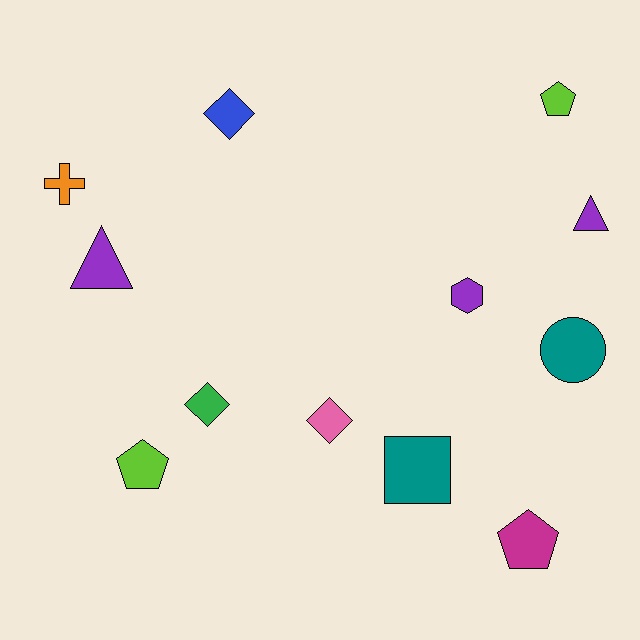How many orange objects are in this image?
There is 1 orange object.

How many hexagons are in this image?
There is 1 hexagon.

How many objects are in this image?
There are 12 objects.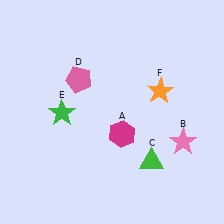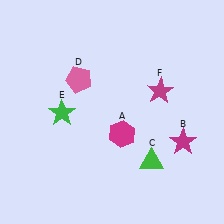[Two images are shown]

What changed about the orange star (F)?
In Image 1, F is orange. In Image 2, it changed to magenta.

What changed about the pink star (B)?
In Image 1, B is pink. In Image 2, it changed to magenta.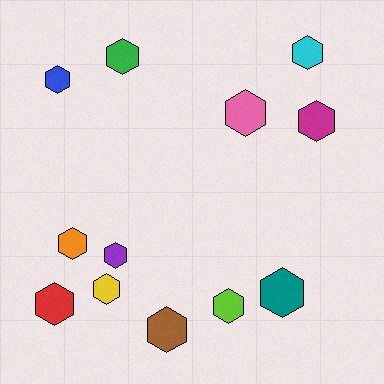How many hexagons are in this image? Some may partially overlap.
There are 12 hexagons.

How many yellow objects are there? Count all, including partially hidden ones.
There is 1 yellow object.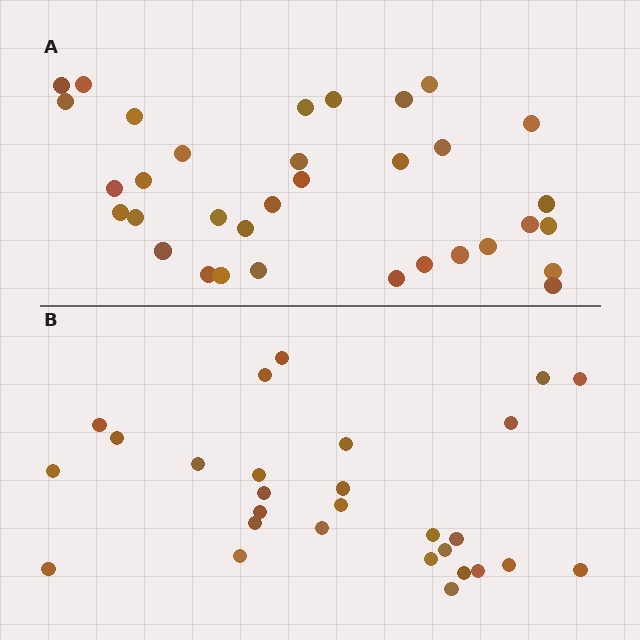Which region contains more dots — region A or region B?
Region A (the top region) has more dots.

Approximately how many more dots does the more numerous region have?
Region A has about 6 more dots than region B.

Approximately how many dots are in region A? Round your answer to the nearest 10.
About 30 dots. (The exact count is 34, which rounds to 30.)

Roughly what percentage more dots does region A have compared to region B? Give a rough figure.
About 20% more.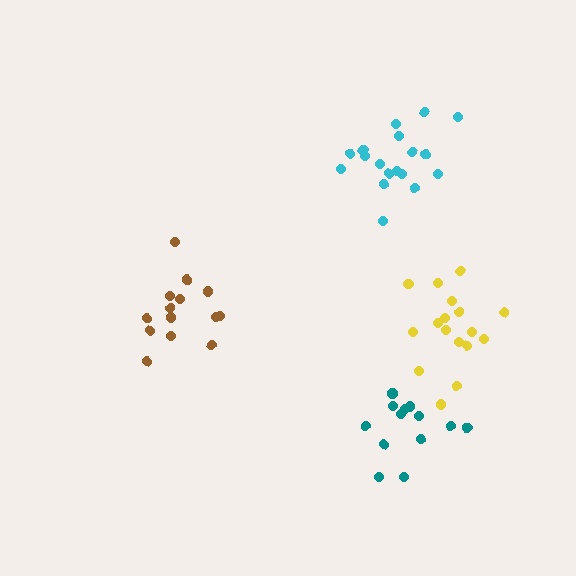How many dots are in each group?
Group 1: 17 dots, Group 2: 14 dots, Group 3: 14 dots, Group 4: 18 dots (63 total).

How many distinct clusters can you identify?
There are 4 distinct clusters.